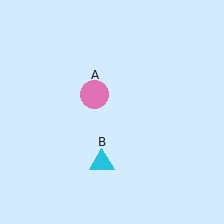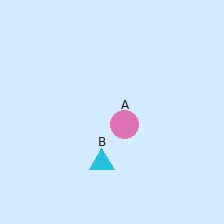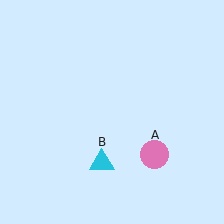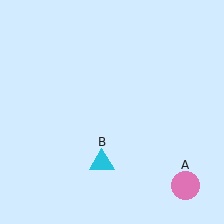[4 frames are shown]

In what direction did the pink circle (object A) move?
The pink circle (object A) moved down and to the right.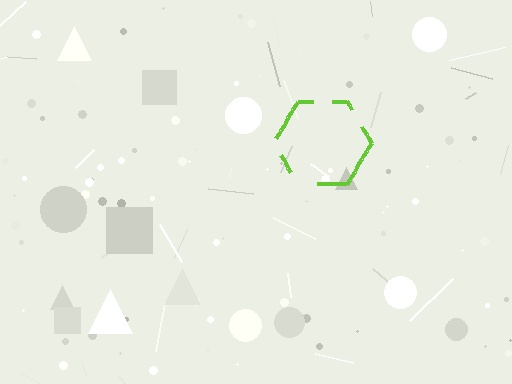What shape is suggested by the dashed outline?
The dashed outline suggests a hexagon.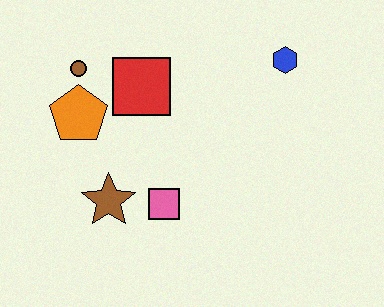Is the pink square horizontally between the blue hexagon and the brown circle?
Yes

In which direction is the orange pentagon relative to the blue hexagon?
The orange pentagon is to the left of the blue hexagon.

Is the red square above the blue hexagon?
No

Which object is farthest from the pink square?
The blue hexagon is farthest from the pink square.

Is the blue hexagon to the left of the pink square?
No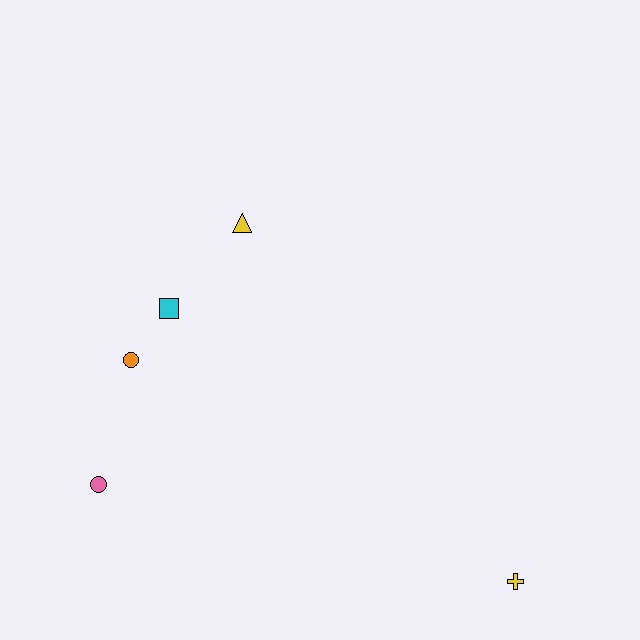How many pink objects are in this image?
There is 1 pink object.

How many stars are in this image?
There are no stars.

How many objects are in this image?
There are 5 objects.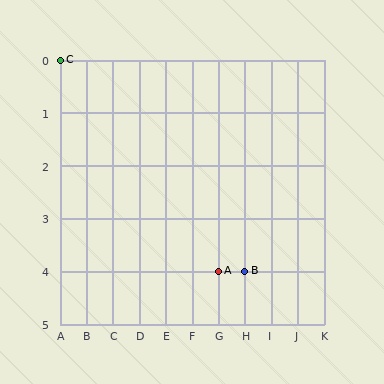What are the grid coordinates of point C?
Point C is at grid coordinates (A, 0).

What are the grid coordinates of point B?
Point B is at grid coordinates (H, 4).